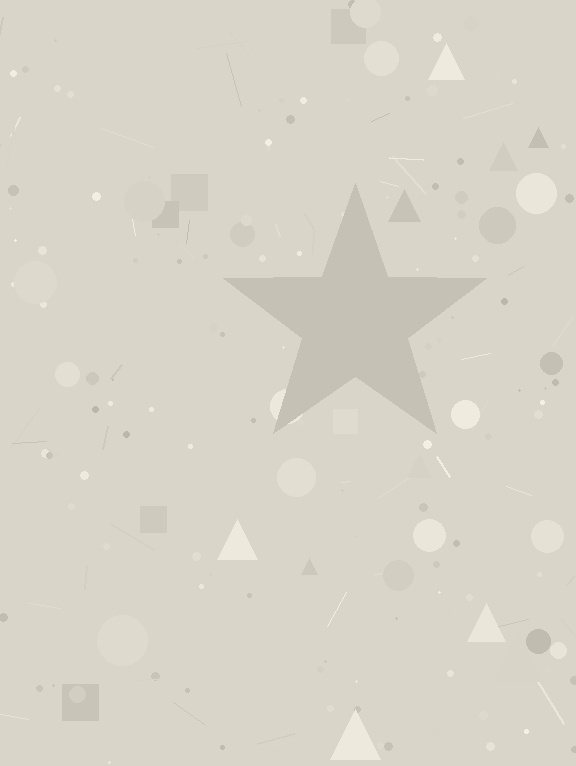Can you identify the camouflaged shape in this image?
The camouflaged shape is a star.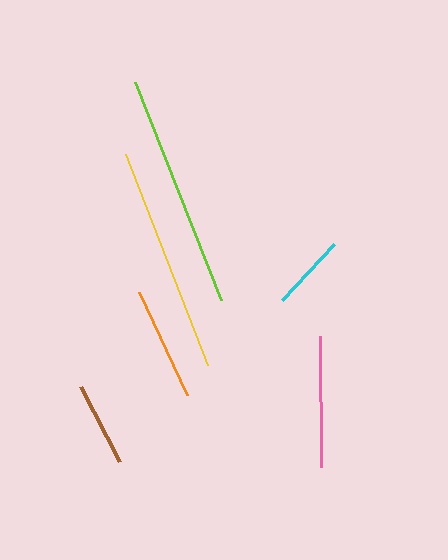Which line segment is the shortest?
The cyan line is the shortest at approximately 77 pixels.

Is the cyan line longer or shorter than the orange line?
The orange line is longer than the cyan line.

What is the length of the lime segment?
The lime segment is approximately 234 pixels long.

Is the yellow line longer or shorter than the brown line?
The yellow line is longer than the brown line.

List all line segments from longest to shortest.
From longest to shortest: lime, yellow, pink, orange, brown, cyan.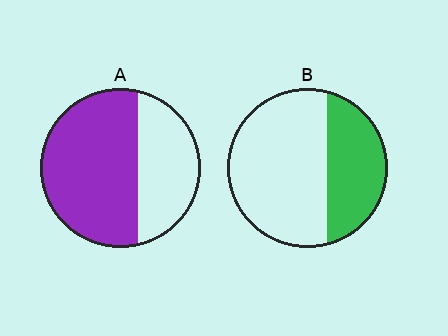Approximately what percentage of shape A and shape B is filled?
A is approximately 65% and B is approximately 35%.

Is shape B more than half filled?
No.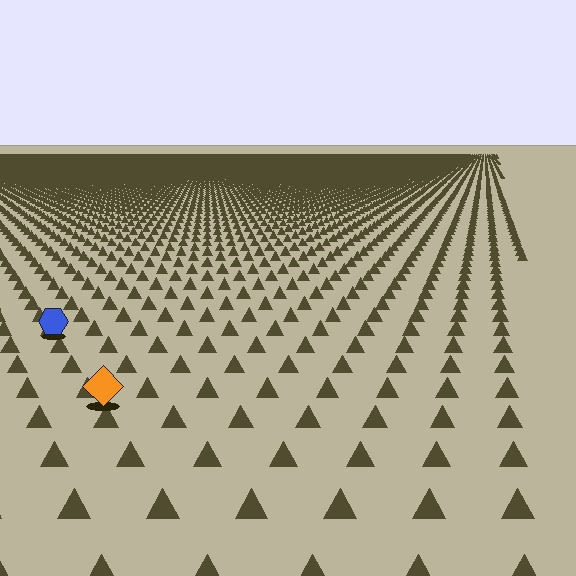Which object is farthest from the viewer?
The blue hexagon is farthest from the viewer. It appears smaller and the ground texture around it is denser.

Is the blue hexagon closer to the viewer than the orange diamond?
No. The orange diamond is closer — you can tell from the texture gradient: the ground texture is coarser near it.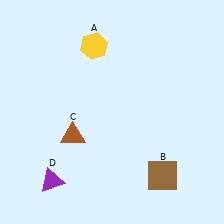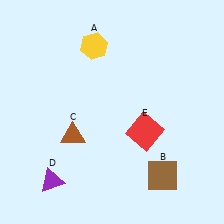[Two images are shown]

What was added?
A red square (E) was added in Image 2.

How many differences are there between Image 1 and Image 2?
There is 1 difference between the two images.